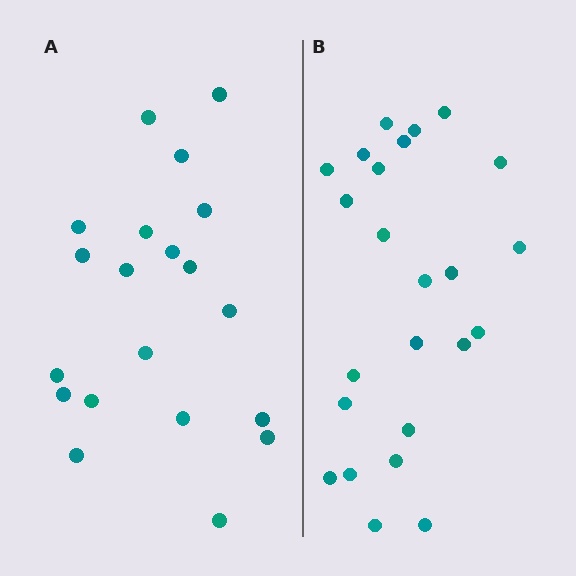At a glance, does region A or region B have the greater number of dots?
Region B (the right region) has more dots.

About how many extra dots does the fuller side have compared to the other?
Region B has about 4 more dots than region A.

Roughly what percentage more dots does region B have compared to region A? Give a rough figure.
About 20% more.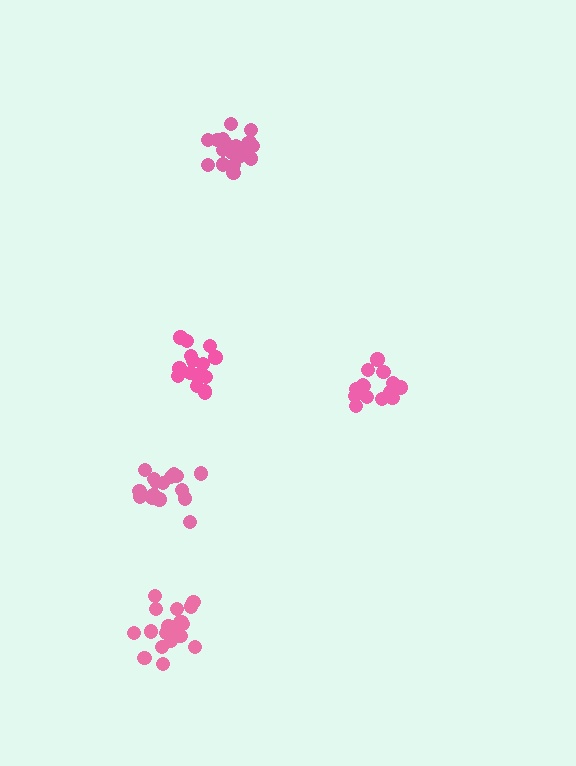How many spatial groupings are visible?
There are 5 spatial groupings.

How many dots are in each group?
Group 1: 21 dots, Group 2: 17 dots, Group 3: 20 dots, Group 4: 15 dots, Group 5: 17 dots (90 total).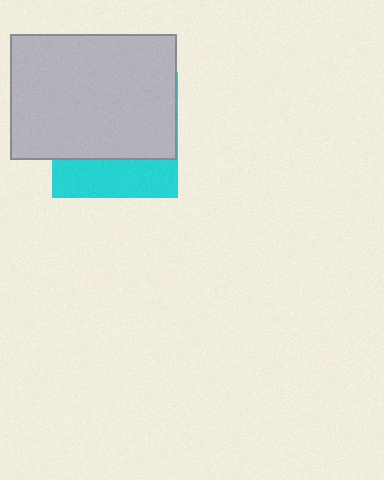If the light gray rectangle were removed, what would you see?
You would see the complete cyan square.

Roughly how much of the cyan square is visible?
A small part of it is visible (roughly 30%).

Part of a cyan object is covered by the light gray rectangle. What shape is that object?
It is a square.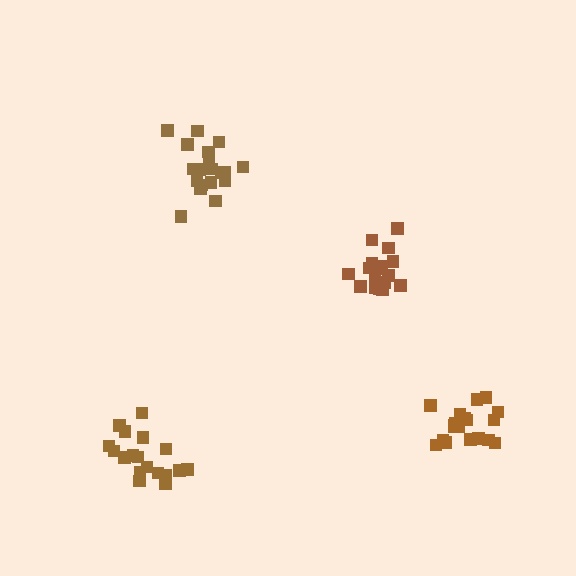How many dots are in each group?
Group 1: 19 dots, Group 2: 18 dots, Group 3: 17 dots, Group 4: 19 dots (73 total).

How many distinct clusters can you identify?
There are 4 distinct clusters.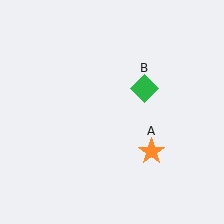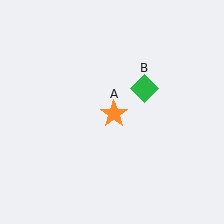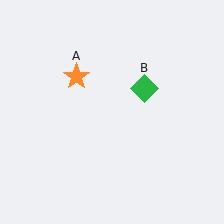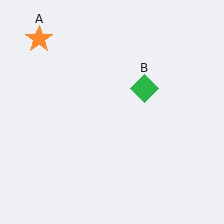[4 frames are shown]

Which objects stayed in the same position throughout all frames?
Green diamond (object B) remained stationary.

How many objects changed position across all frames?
1 object changed position: orange star (object A).